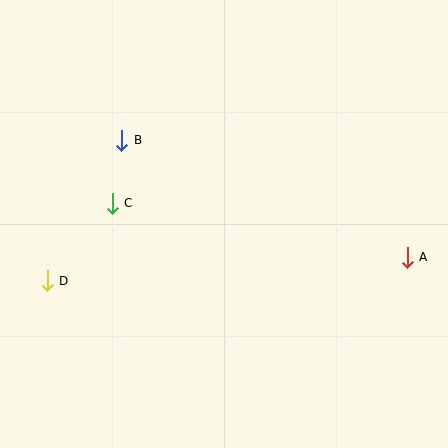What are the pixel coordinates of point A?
Point A is at (407, 257).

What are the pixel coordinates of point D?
Point D is at (47, 281).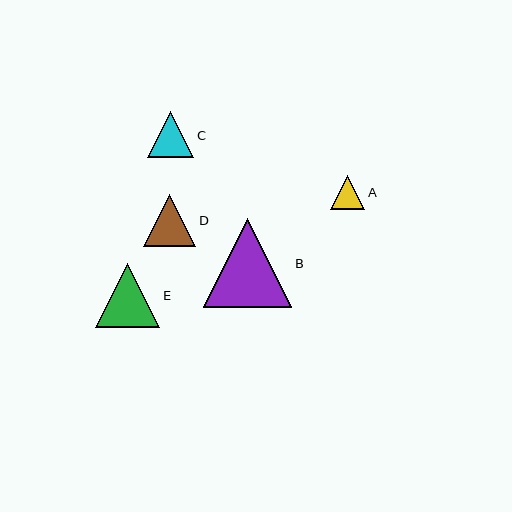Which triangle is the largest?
Triangle B is the largest with a size of approximately 89 pixels.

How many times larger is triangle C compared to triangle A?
Triangle C is approximately 1.3 times the size of triangle A.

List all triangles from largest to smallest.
From largest to smallest: B, E, D, C, A.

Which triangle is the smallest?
Triangle A is the smallest with a size of approximately 35 pixels.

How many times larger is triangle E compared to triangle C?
Triangle E is approximately 1.4 times the size of triangle C.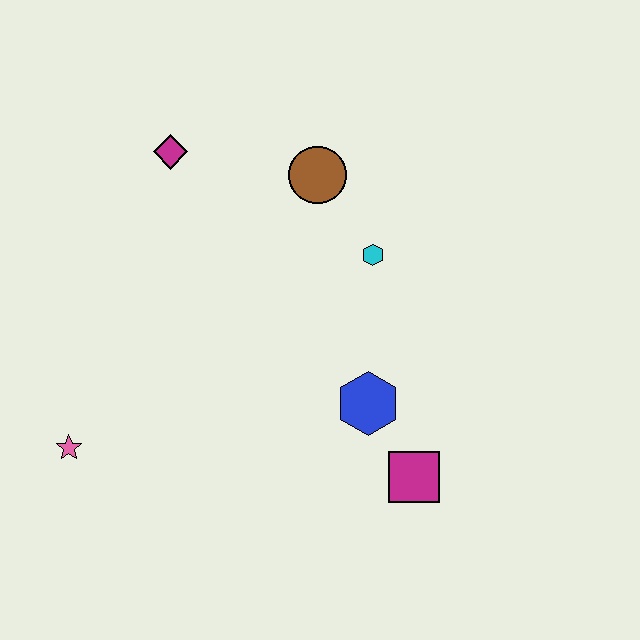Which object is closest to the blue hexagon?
The magenta square is closest to the blue hexagon.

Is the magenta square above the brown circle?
No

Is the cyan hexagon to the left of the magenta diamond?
No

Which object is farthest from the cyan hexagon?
The pink star is farthest from the cyan hexagon.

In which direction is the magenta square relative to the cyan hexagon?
The magenta square is below the cyan hexagon.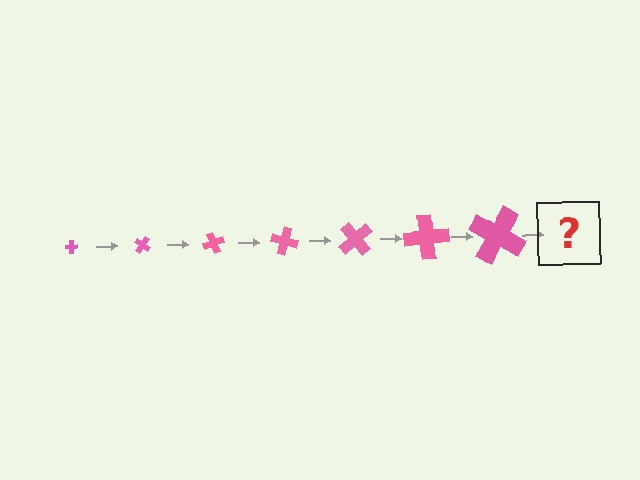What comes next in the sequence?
The next element should be a cross, larger than the previous one and rotated 245 degrees from the start.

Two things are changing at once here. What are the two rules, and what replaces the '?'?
The two rules are that the cross grows larger each step and it rotates 35 degrees each step. The '?' should be a cross, larger than the previous one and rotated 245 degrees from the start.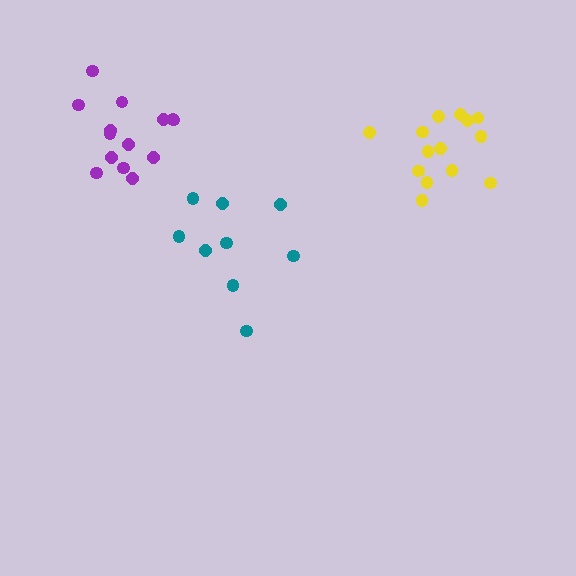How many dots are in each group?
Group 1: 14 dots, Group 2: 9 dots, Group 3: 14 dots (37 total).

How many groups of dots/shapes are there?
There are 3 groups.